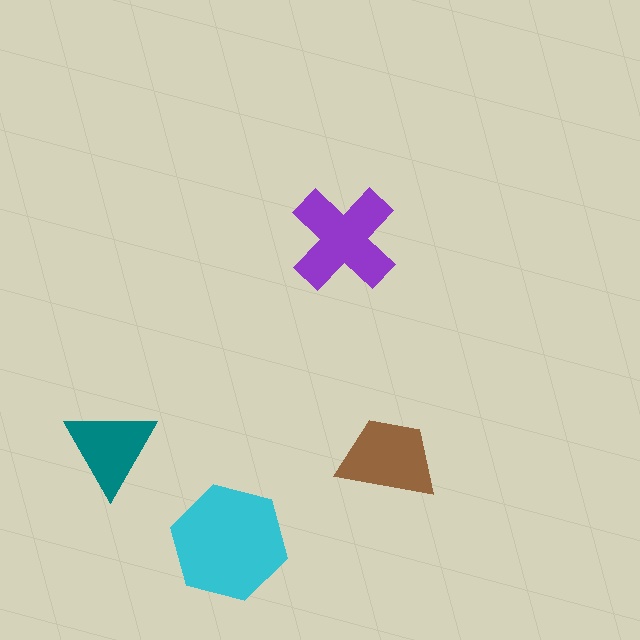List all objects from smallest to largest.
The teal triangle, the brown trapezoid, the purple cross, the cyan hexagon.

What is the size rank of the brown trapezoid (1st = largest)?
3rd.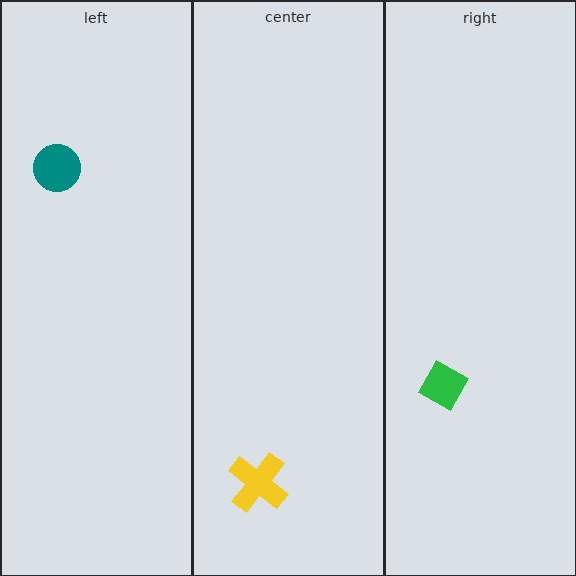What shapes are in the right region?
The green diamond.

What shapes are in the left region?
The teal circle.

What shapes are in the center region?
The yellow cross.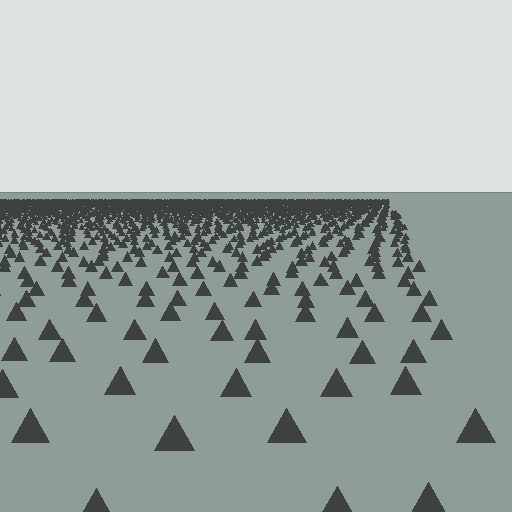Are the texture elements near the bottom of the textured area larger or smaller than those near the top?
Larger. Near the bottom, elements are closer to the viewer and appear at a bigger on-screen size.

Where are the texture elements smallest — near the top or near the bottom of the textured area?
Near the top.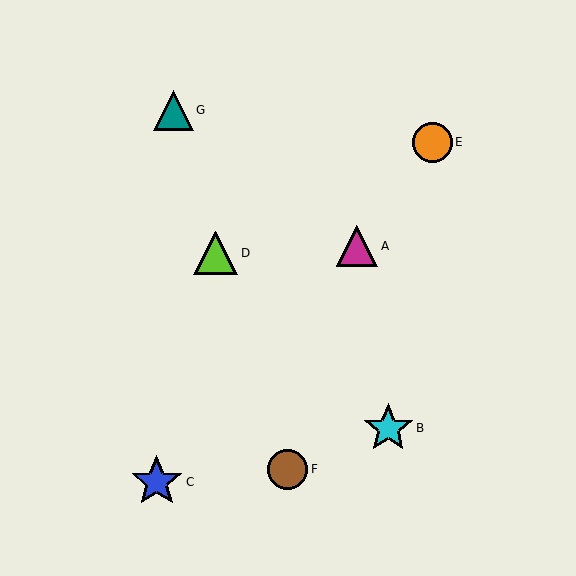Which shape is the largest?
The blue star (labeled C) is the largest.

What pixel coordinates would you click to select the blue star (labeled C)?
Click at (157, 482) to select the blue star C.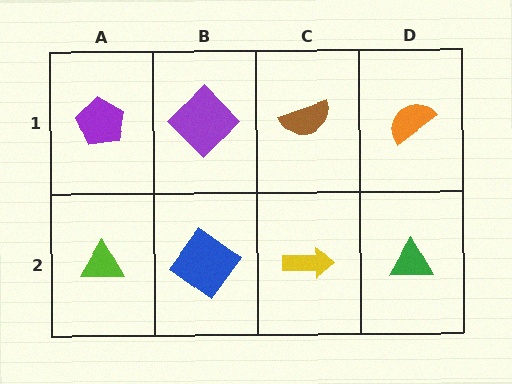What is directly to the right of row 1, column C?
An orange semicircle.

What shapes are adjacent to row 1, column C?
A yellow arrow (row 2, column C), a purple diamond (row 1, column B), an orange semicircle (row 1, column D).